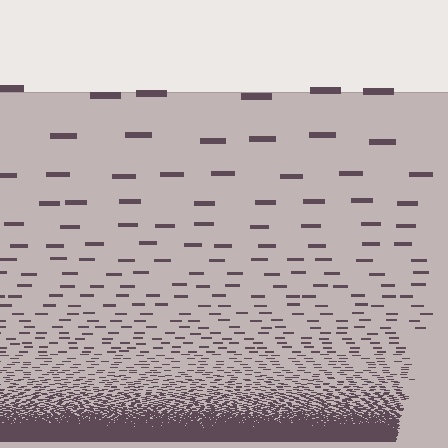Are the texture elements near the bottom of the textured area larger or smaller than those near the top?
Smaller. The gradient is inverted — elements near the bottom are smaller and denser.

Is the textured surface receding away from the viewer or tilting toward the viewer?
The surface appears to tilt toward the viewer. Texture elements get larger and sparser toward the top.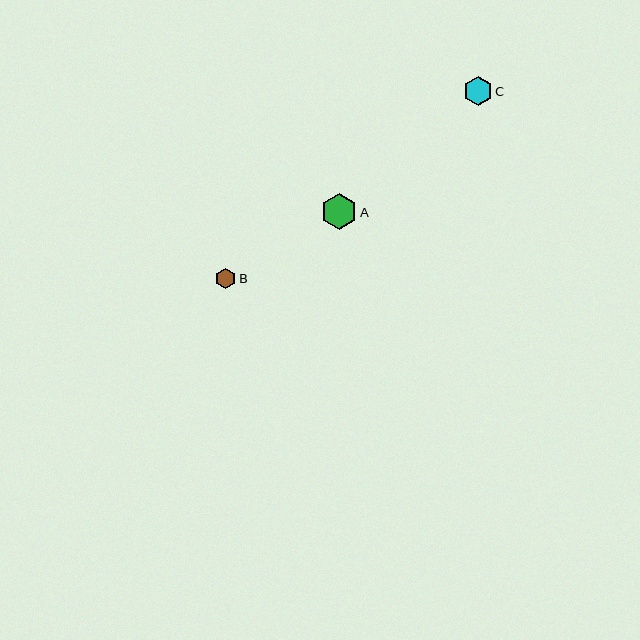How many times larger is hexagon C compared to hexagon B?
Hexagon C is approximately 1.4 times the size of hexagon B.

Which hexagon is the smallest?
Hexagon B is the smallest with a size of approximately 21 pixels.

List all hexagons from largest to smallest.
From largest to smallest: A, C, B.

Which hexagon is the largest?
Hexagon A is the largest with a size of approximately 37 pixels.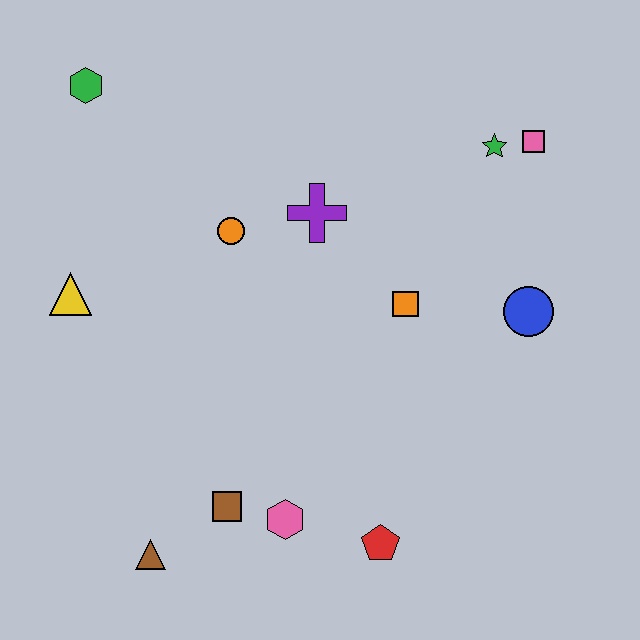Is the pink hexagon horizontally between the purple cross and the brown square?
Yes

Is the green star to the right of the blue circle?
No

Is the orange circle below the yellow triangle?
No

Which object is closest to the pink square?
The green star is closest to the pink square.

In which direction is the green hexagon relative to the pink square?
The green hexagon is to the left of the pink square.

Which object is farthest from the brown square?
The pink square is farthest from the brown square.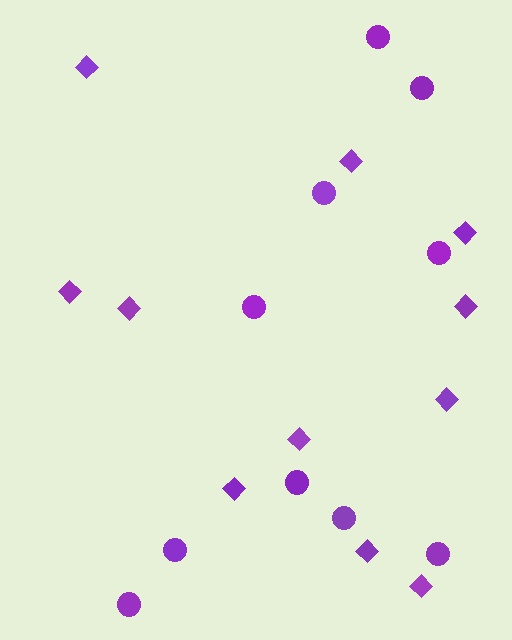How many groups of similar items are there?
There are 2 groups: one group of circles (10) and one group of diamonds (11).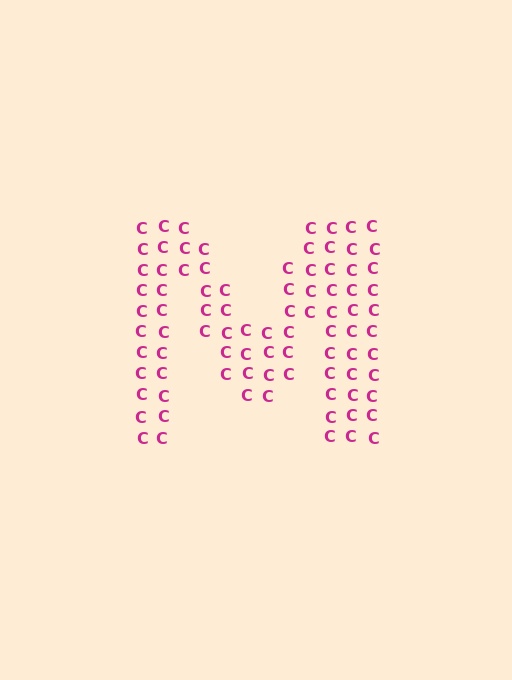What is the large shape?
The large shape is the letter M.